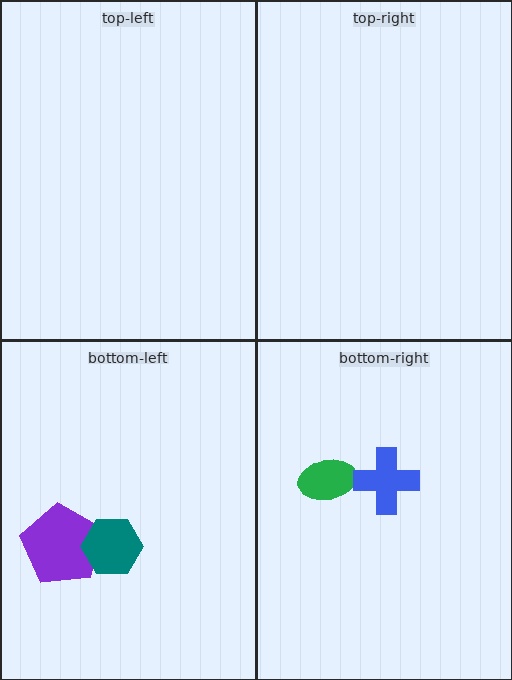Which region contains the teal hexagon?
The bottom-left region.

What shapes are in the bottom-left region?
The purple pentagon, the teal hexagon.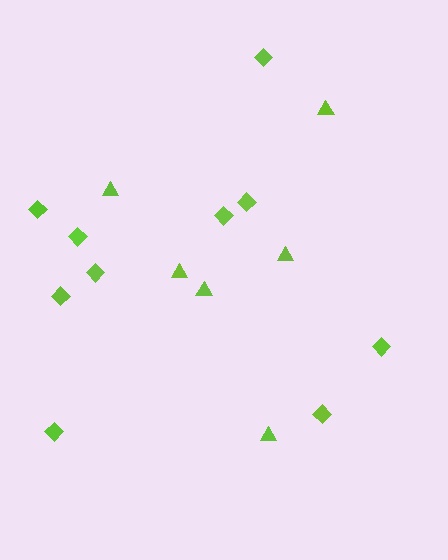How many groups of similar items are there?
There are 2 groups: one group of triangles (6) and one group of diamonds (10).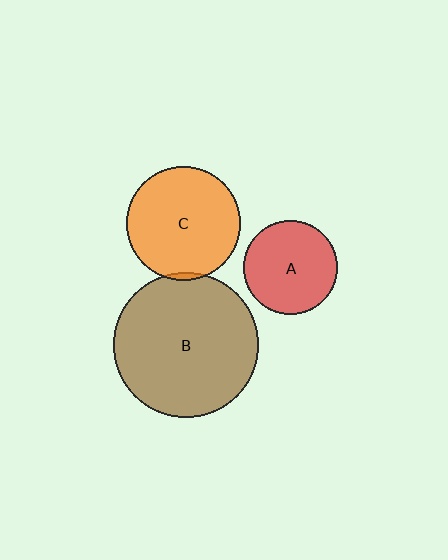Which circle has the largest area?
Circle B (brown).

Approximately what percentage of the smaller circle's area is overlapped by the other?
Approximately 5%.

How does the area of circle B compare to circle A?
Approximately 2.4 times.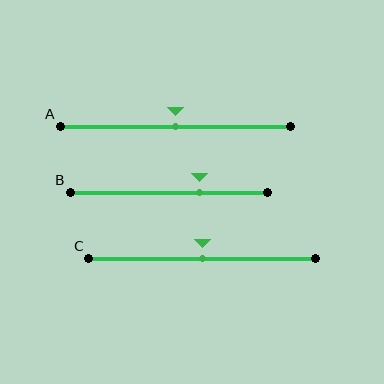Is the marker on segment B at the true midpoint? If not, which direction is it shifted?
No, the marker on segment B is shifted to the right by about 16% of the segment length.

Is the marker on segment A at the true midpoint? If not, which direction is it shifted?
Yes, the marker on segment A is at the true midpoint.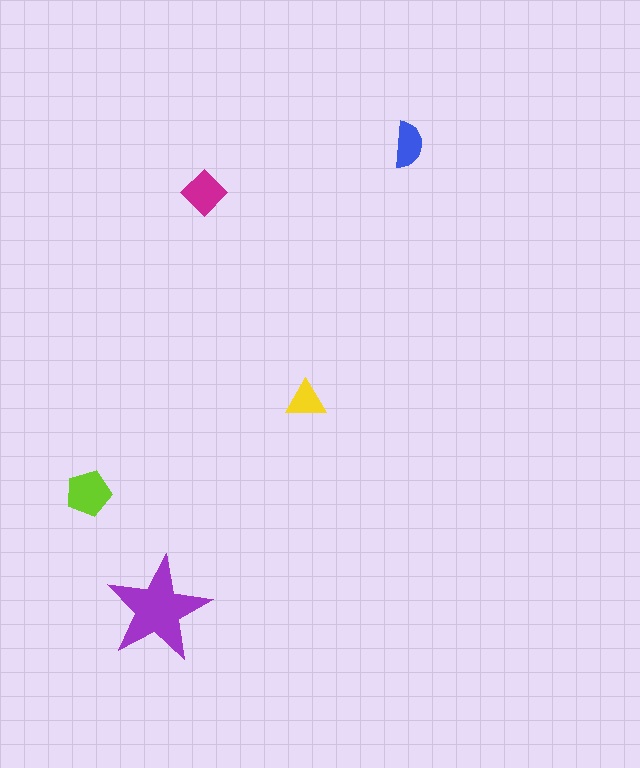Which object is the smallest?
The yellow triangle.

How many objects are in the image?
There are 5 objects in the image.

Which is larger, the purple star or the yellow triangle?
The purple star.